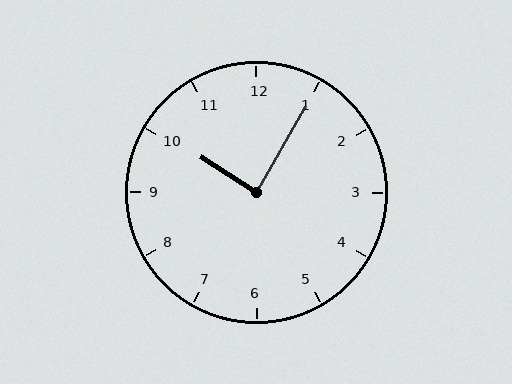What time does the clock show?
10:05.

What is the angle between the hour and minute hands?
Approximately 88 degrees.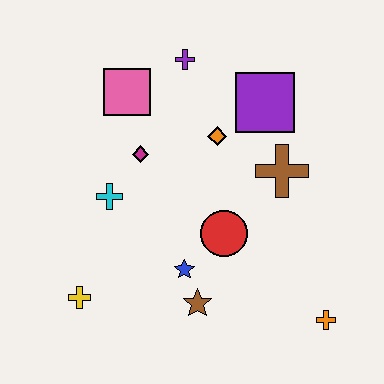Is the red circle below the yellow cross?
No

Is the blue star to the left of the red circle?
Yes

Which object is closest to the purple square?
The orange diamond is closest to the purple square.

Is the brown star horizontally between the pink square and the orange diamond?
Yes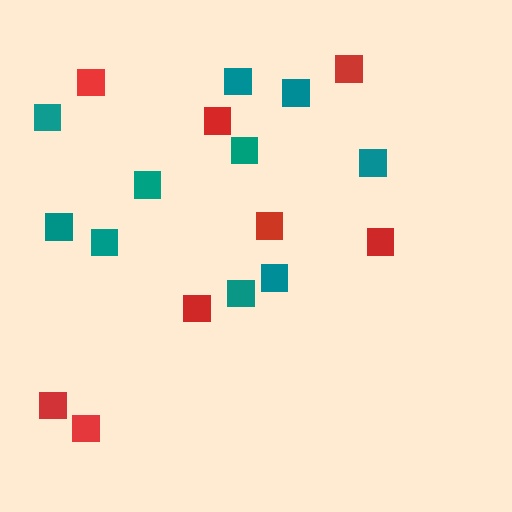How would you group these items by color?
There are 2 groups: one group of red squares (8) and one group of teal squares (10).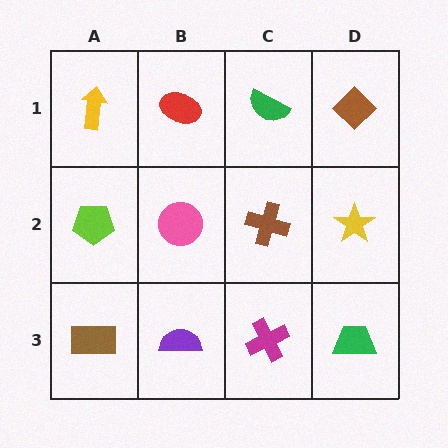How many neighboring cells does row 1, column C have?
3.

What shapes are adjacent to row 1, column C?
A brown cross (row 2, column C), a red ellipse (row 1, column B), a brown diamond (row 1, column D).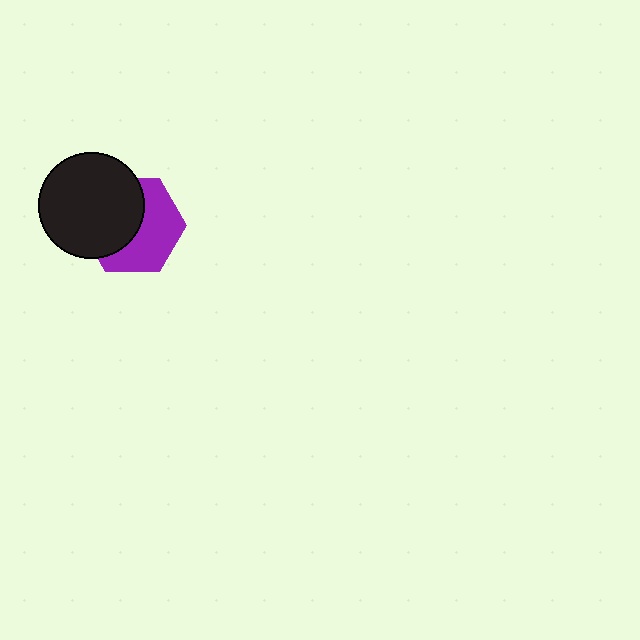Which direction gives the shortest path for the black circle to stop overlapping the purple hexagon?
Moving toward the upper-left gives the shortest separation.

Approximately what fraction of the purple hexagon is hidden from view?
Roughly 49% of the purple hexagon is hidden behind the black circle.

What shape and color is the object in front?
The object in front is a black circle.